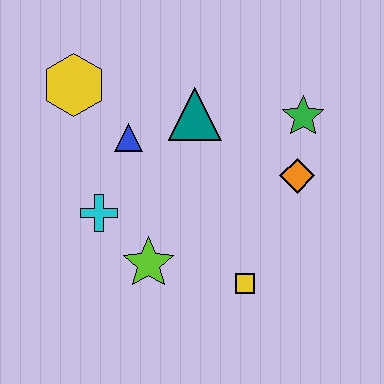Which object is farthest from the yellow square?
The yellow hexagon is farthest from the yellow square.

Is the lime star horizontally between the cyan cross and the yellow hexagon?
No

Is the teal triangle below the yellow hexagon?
Yes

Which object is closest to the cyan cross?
The lime star is closest to the cyan cross.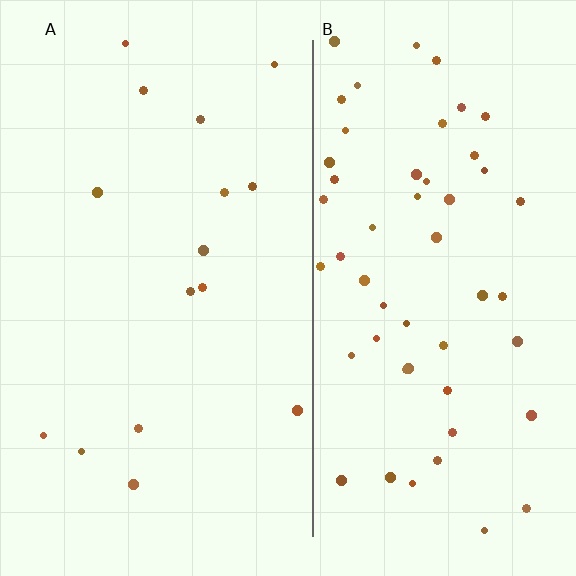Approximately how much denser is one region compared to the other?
Approximately 3.5× — region B over region A.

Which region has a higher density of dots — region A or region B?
B (the right).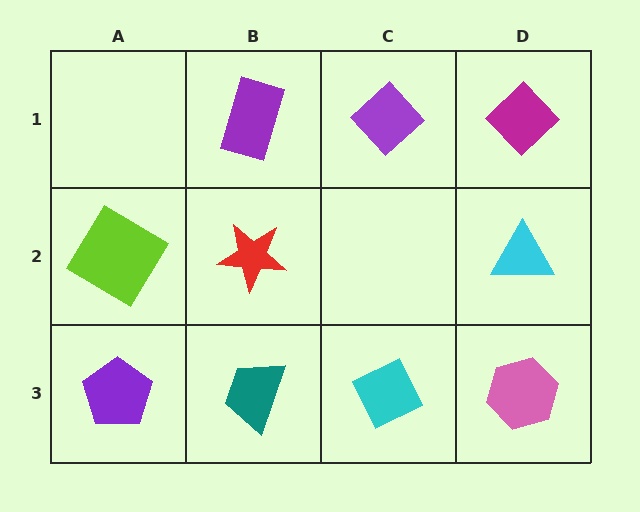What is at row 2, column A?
A lime diamond.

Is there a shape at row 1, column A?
No, that cell is empty.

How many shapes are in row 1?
3 shapes.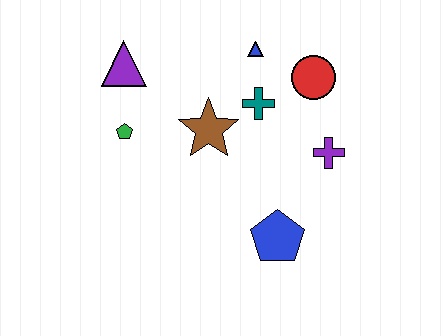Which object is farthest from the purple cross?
The purple triangle is farthest from the purple cross.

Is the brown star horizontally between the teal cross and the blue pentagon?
No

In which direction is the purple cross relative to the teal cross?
The purple cross is to the right of the teal cross.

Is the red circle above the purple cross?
Yes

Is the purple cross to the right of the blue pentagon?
Yes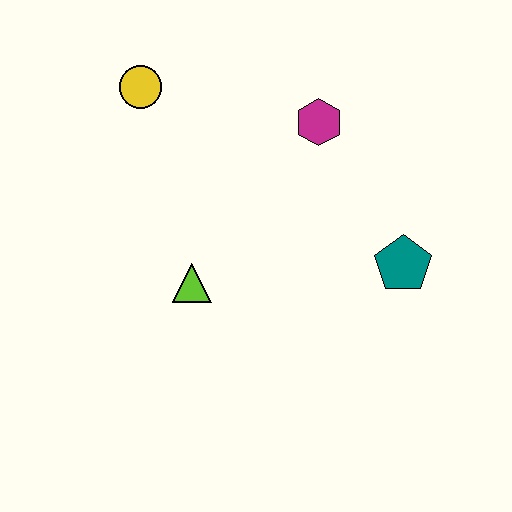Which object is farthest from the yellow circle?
The teal pentagon is farthest from the yellow circle.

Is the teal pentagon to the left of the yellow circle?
No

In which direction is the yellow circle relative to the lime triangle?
The yellow circle is above the lime triangle.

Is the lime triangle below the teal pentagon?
Yes